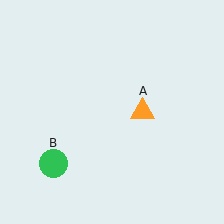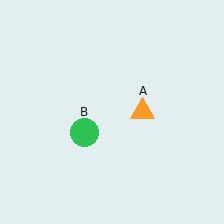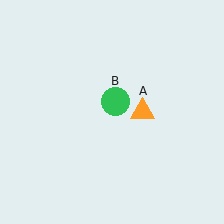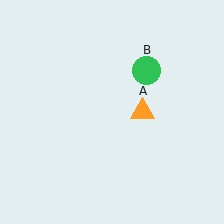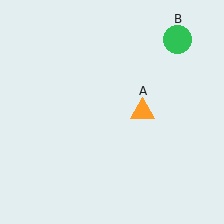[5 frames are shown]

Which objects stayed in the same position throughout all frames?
Orange triangle (object A) remained stationary.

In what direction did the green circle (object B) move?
The green circle (object B) moved up and to the right.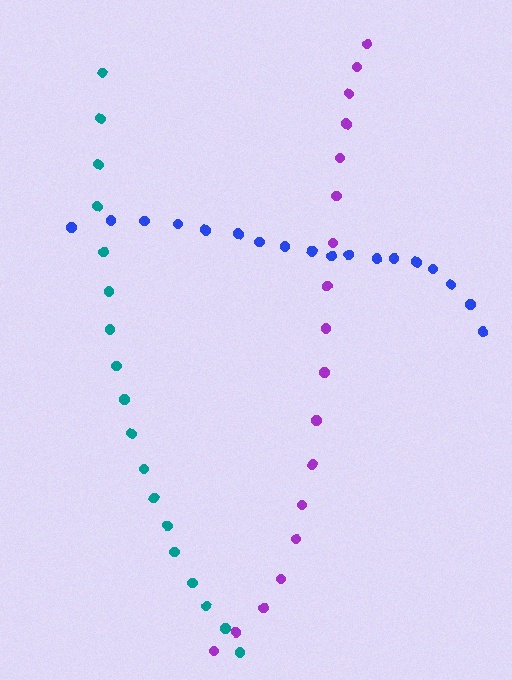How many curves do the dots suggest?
There are 3 distinct paths.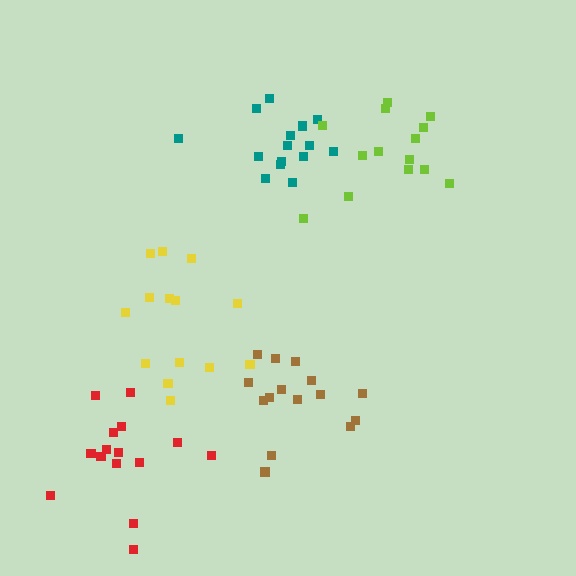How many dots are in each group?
Group 1: 14 dots, Group 2: 15 dots, Group 3: 15 dots, Group 4: 15 dots, Group 5: 14 dots (73 total).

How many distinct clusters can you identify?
There are 5 distinct clusters.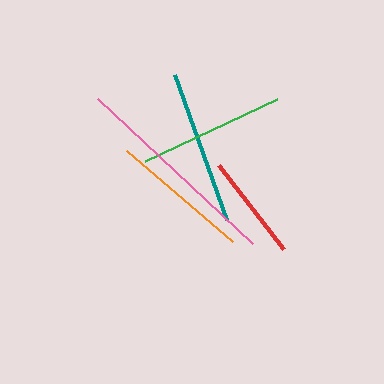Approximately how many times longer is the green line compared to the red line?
The green line is approximately 1.4 times the length of the red line.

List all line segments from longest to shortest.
From longest to shortest: pink, teal, green, orange, red.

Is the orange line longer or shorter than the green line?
The green line is longer than the orange line.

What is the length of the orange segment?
The orange segment is approximately 140 pixels long.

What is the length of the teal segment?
The teal segment is approximately 154 pixels long.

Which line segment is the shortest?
The red line is the shortest at approximately 106 pixels.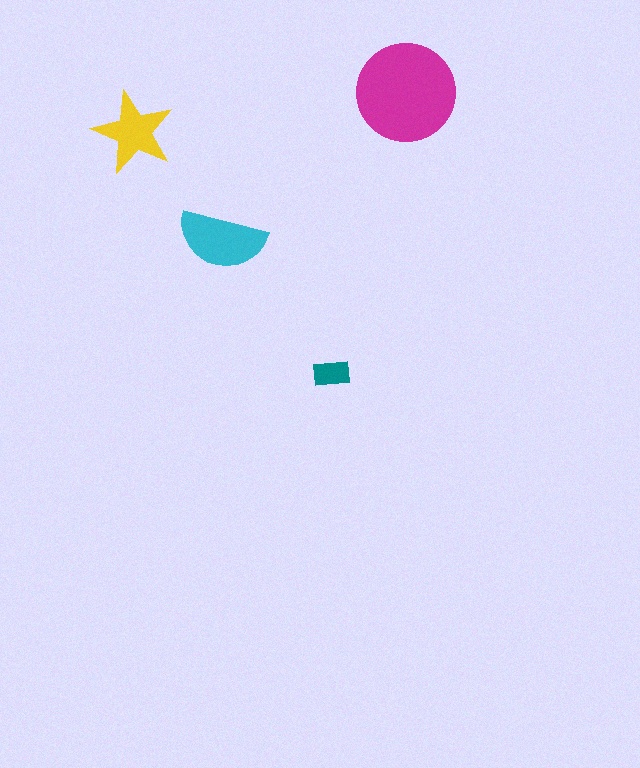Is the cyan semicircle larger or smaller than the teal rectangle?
Larger.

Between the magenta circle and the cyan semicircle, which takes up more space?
The magenta circle.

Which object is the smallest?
The teal rectangle.